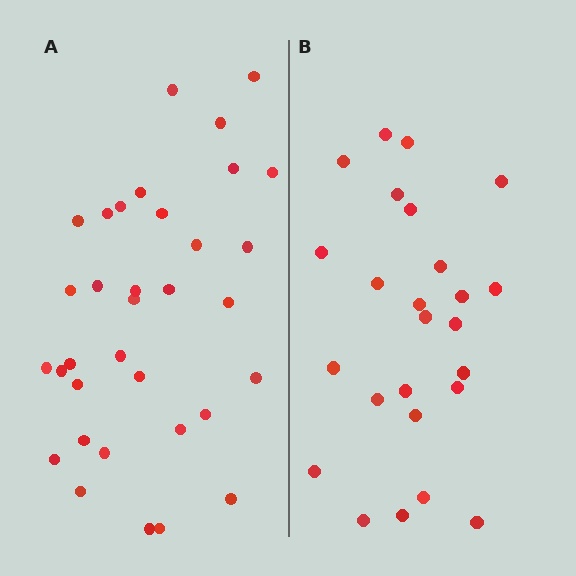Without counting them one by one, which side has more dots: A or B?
Region A (the left region) has more dots.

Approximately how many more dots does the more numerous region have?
Region A has roughly 8 or so more dots than region B.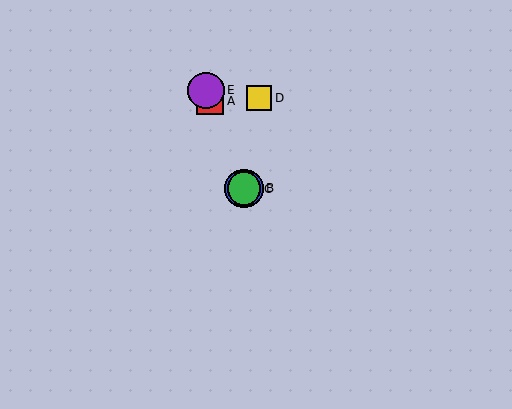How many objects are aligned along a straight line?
4 objects (A, B, C, E) are aligned along a straight line.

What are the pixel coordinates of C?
Object C is at (244, 189).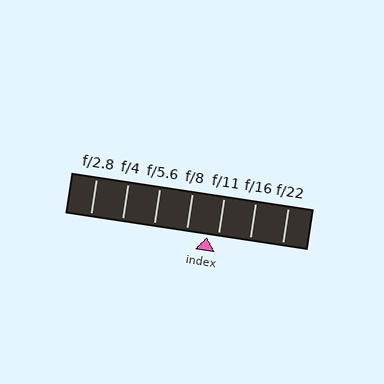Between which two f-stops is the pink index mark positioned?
The index mark is between f/8 and f/11.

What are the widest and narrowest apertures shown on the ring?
The widest aperture shown is f/2.8 and the narrowest is f/22.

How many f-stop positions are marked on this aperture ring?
There are 7 f-stop positions marked.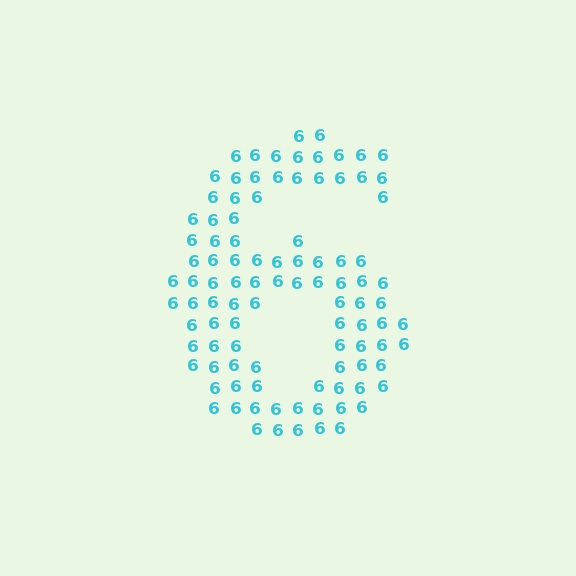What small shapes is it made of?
It is made of small digit 6's.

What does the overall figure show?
The overall figure shows the digit 6.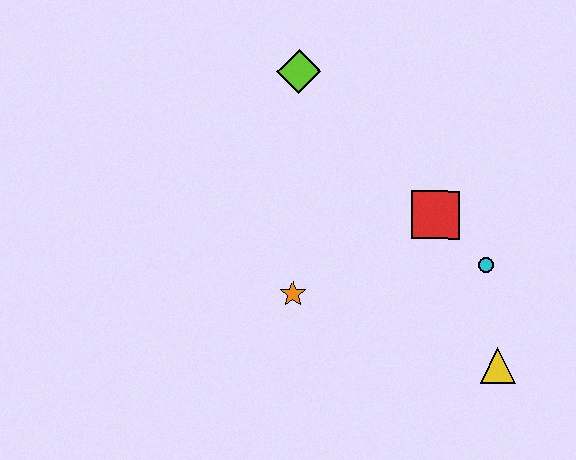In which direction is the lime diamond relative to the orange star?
The lime diamond is above the orange star.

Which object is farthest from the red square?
The lime diamond is farthest from the red square.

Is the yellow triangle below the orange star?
Yes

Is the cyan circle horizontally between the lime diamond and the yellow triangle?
Yes